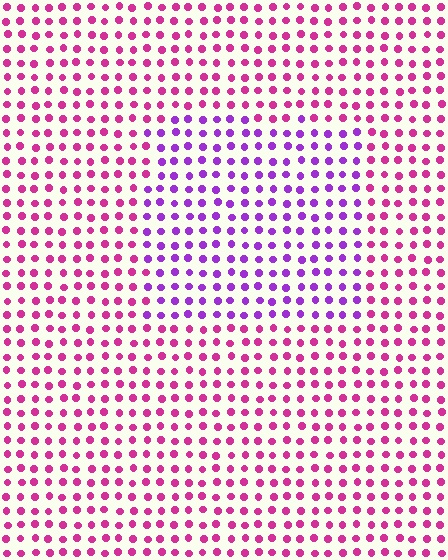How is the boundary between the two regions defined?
The boundary is defined purely by a slight shift in hue (about 41 degrees). Spacing, size, and orientation are identical on both sides.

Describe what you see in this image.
The image is filled with small magenta elements in a uniform arrangement. A rectangle-shaped region is visible where the elements are tinted to a slightly different hue, forming a subtle color boundary.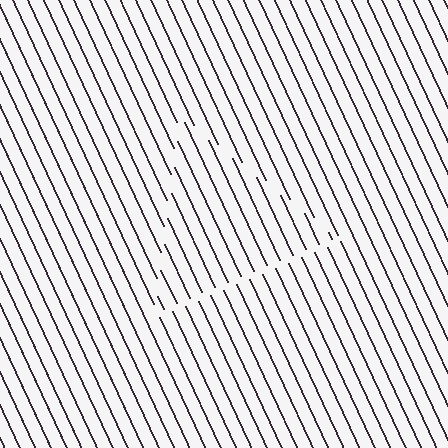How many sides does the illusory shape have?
3 sides — the line-ends trace a triangle.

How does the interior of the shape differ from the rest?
The interior of the shape contains the same grating, shifted by half a period — the contour is defined by the phase discontinuity where line-ends from the inner and outer gratings abut.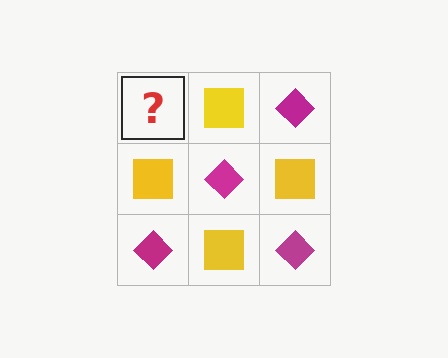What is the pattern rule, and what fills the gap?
The rule is that it alternates magenta diamond and yellow square in a checkerboard pattern. The gap should be filled with a magenta diamond.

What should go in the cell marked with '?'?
The missing cell should contain a magenta diamond.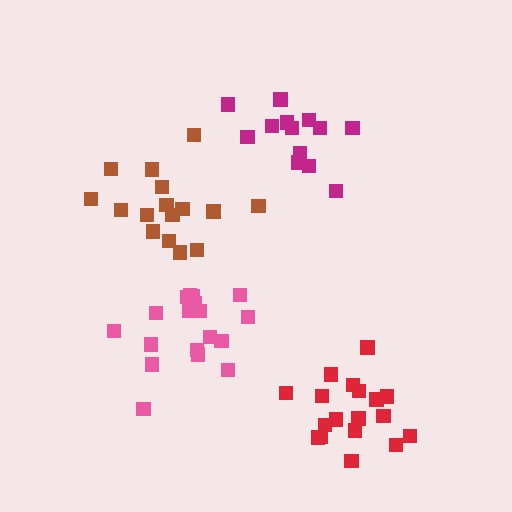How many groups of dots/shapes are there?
There are 4 groups.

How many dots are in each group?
Group 1: 18 dots, Group 2: 13 dots, Group 3: 16 dots, Group 4: 18 dots (65 total).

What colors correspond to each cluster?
The clusters are colored: red, magenta, brown, pink.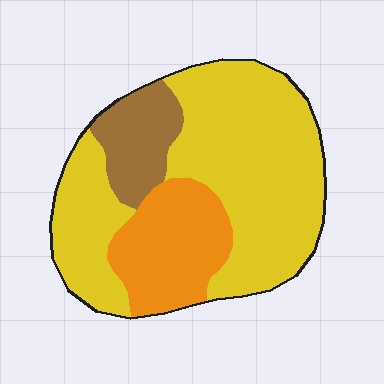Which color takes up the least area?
Brown, at roughly 15%.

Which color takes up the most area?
Yellow, at roughly 65%.